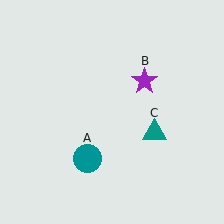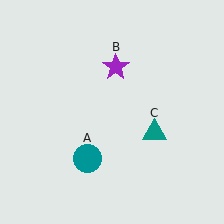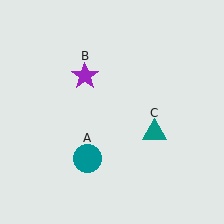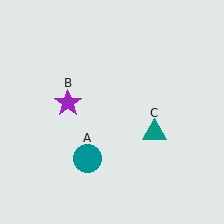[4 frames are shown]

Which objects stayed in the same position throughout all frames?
Teal circle (object A) and teal triangle (object C) remained stationary.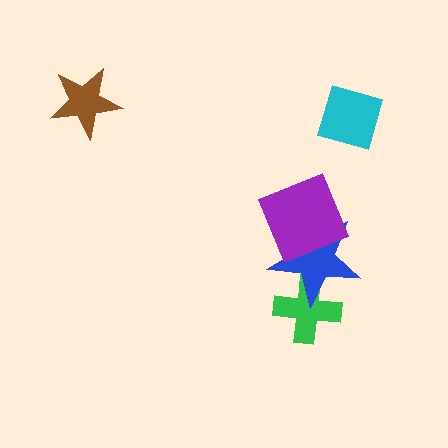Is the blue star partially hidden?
Yes, it is partially covered by another shape.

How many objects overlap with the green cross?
1 object overlaps with the green cross.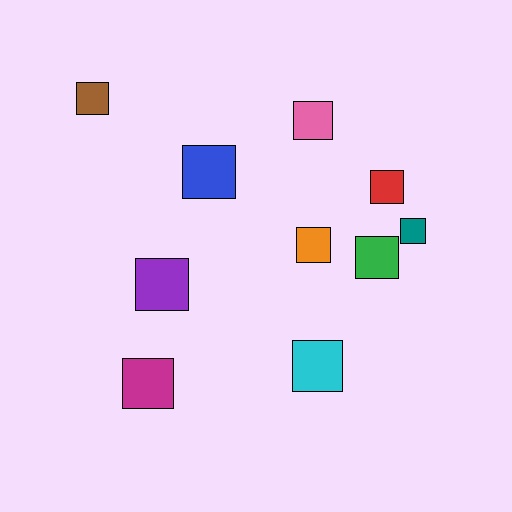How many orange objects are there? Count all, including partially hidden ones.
There is 1 orange object.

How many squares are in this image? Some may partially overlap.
There are 10 squares.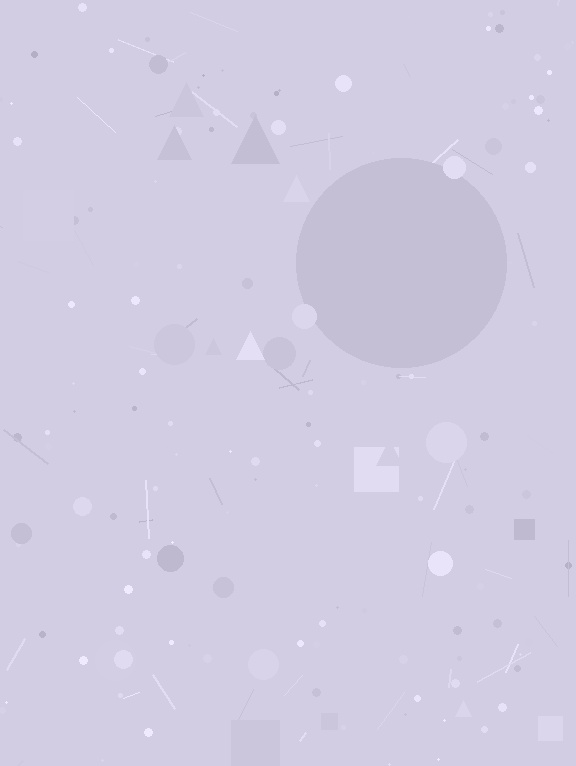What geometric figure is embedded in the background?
A circle is embedded in the background.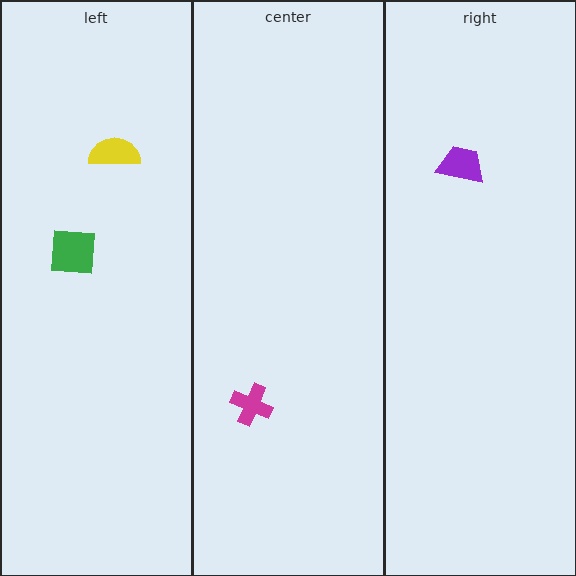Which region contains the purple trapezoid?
The right region.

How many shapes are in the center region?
1.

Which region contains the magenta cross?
The center region.